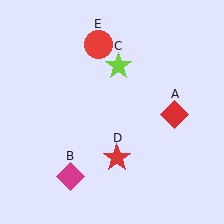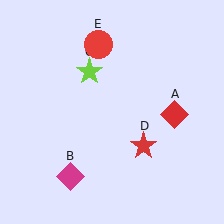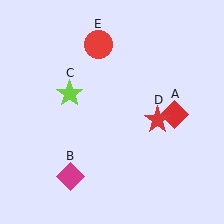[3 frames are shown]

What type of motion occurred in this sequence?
The lime star (object C), red star (object D) rotated counterclockwise around the center of the scene.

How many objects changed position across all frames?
2 objects changed position: lime star (object C), red star (object D).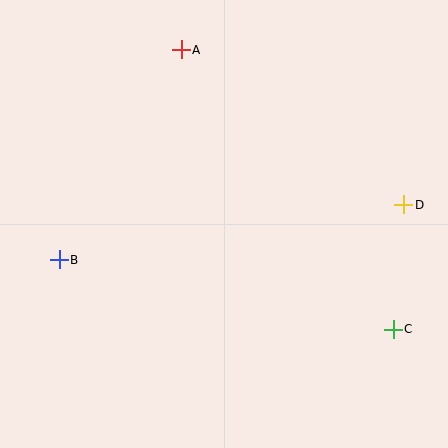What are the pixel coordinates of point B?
Point B is at (59, 260).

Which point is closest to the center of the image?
Point B at (59, 260) is closest to the center.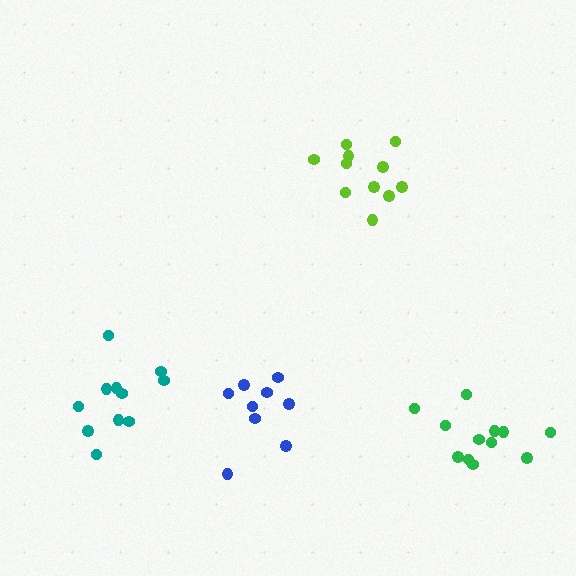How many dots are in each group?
Group 1: 11 dots, Group 2: 12 dots, Group 3: 11 dots, Group 4: 9 dots (43 total).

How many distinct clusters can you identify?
There are 4 distinct clusters.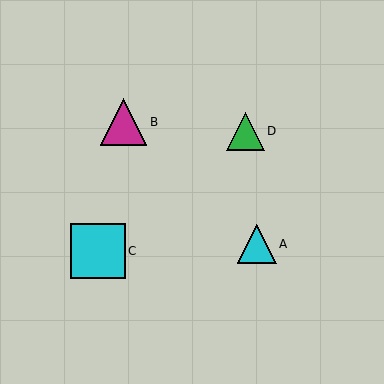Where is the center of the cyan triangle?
The center of the cyan triangle is at (257, 244).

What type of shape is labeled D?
Shape D is a green triangle.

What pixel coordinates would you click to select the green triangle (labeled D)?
Click at (245, 131) to select the green triangle D.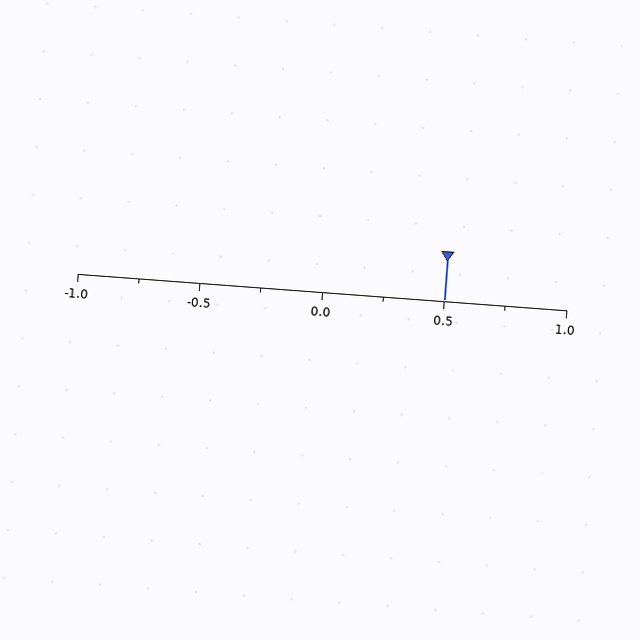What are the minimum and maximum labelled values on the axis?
The axis runs from -1.0 to 1.0.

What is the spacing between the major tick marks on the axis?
The major ticks are spaced 0.5 apart.